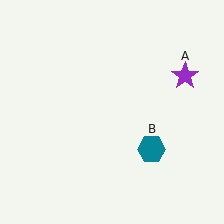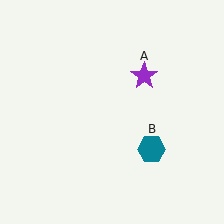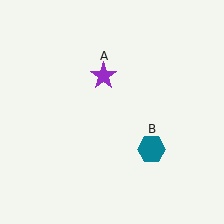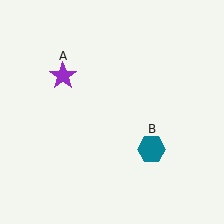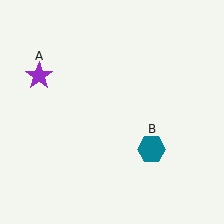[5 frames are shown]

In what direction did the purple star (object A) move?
The purple star (object A) moved left.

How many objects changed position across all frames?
1 object changed position: purple star (object A).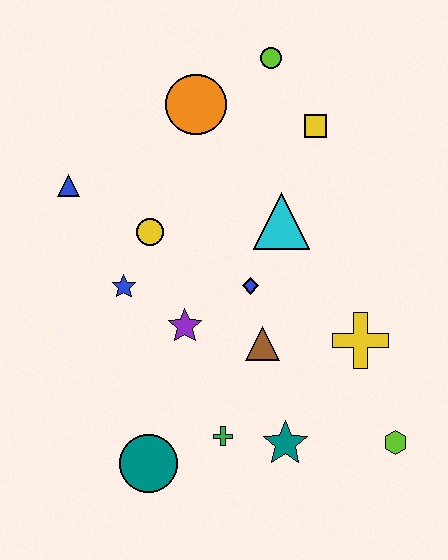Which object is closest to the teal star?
The green cross is closest to the teal star.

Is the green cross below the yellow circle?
Yes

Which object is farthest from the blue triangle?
The lime hexagon is farthest from the blue triangle.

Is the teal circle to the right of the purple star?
No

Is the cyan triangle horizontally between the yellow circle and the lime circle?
No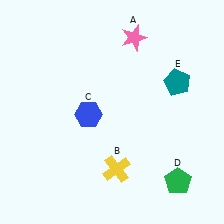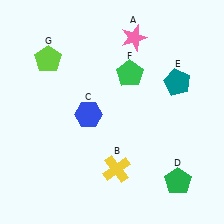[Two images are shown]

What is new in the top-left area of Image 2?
A lime pentagon (G) was added in the top-left area of Image 2.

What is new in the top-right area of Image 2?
A green pentagon (F) was added in the top-right area of Image 2.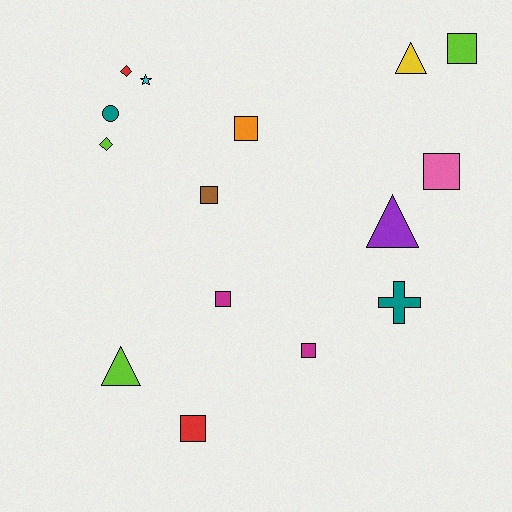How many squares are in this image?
There are 7 squares.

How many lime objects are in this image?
There are 3 lime objects.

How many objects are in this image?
There are 15 objects.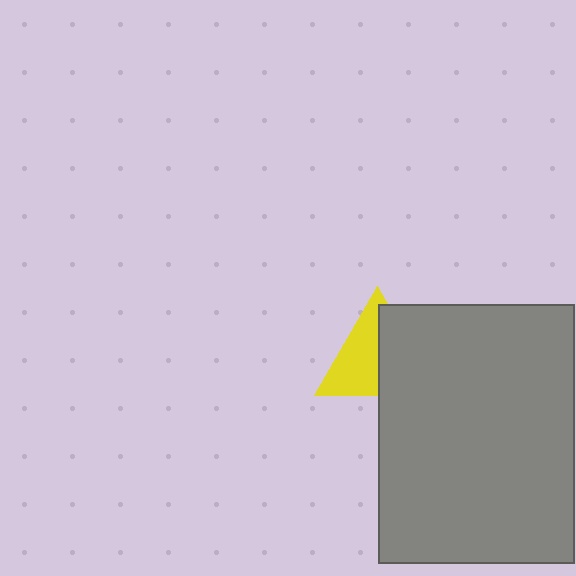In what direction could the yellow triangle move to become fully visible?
The yellow triangle could move left. That would shift it out from behind the gray rectangle entirely.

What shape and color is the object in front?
The object in front is a gray rectangle.